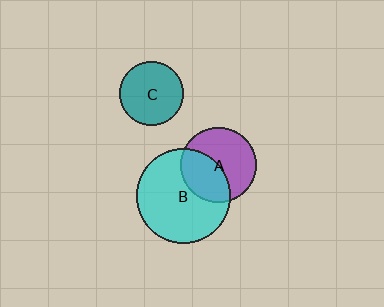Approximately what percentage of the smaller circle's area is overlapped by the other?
Approximately 40%.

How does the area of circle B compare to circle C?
Approximately 2.2 times.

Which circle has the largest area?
Circle B (cyan).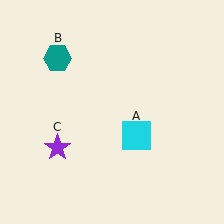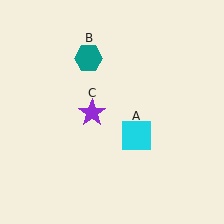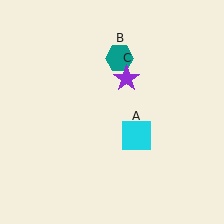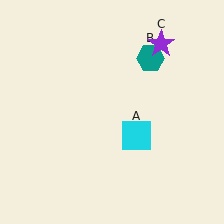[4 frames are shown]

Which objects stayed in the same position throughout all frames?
Cyan square (object A) remained stationary.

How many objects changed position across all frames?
2 objects changed position: teal hexagon (object B), purple star (object C).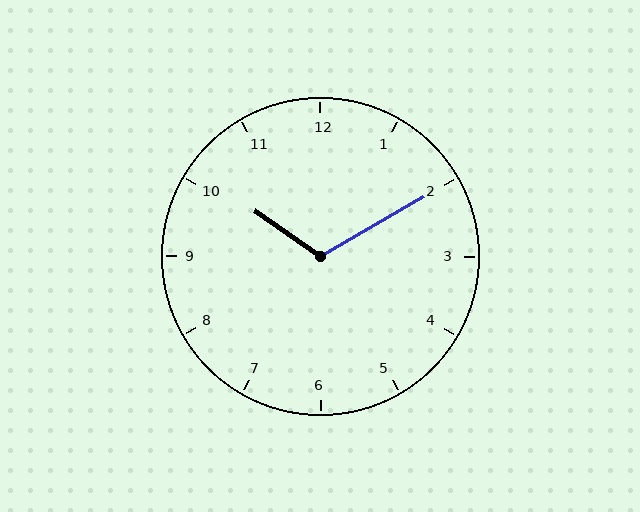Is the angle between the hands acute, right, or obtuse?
It is obtuse.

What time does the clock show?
10:10.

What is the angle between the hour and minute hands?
Approximately 115 degrees.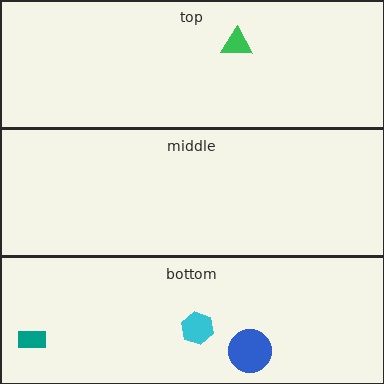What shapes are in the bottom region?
The blue circle, the teal rectangle, the cyan hexagon.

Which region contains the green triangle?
The top region.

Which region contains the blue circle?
The bottom region.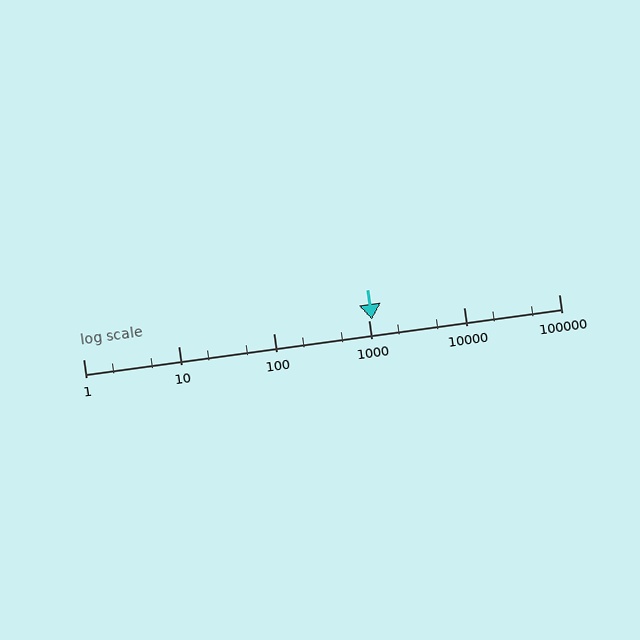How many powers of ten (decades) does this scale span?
The scale spans 5 decades, from 1 to 100000.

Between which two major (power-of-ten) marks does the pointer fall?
The pointer is between 1000 and 10000.